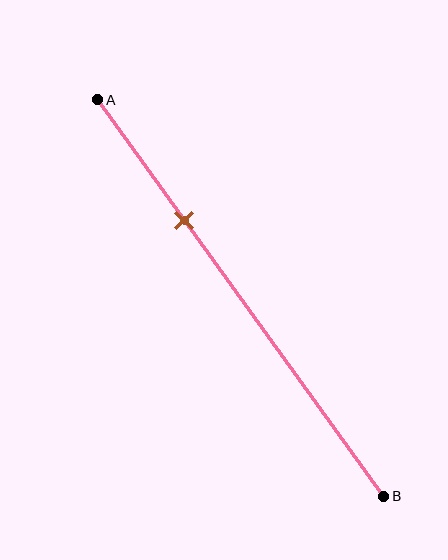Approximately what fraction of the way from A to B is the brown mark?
The brown mark is approximately 30% of the way from A to B.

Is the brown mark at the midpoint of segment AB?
No, the mark is at about 30% from A, not at the 50% midpoint.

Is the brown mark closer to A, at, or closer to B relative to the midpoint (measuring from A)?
The brown mark is closer to point A than the midpoint of segment AB.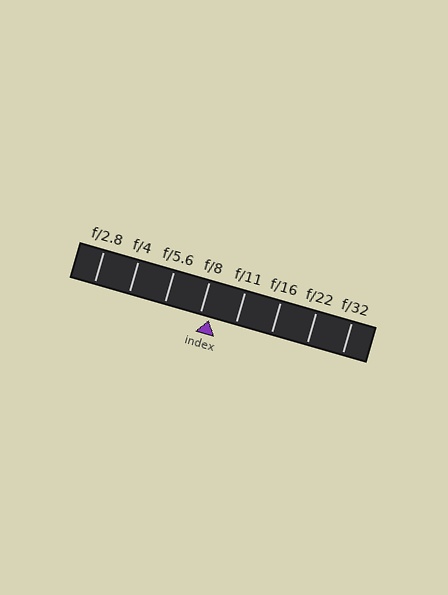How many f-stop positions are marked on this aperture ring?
There are 8 f-stop positions marked.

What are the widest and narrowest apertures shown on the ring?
The widest aperture shown is f/2.8 and the narrowest is f/32.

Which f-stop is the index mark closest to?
The index mark is closest to f/8.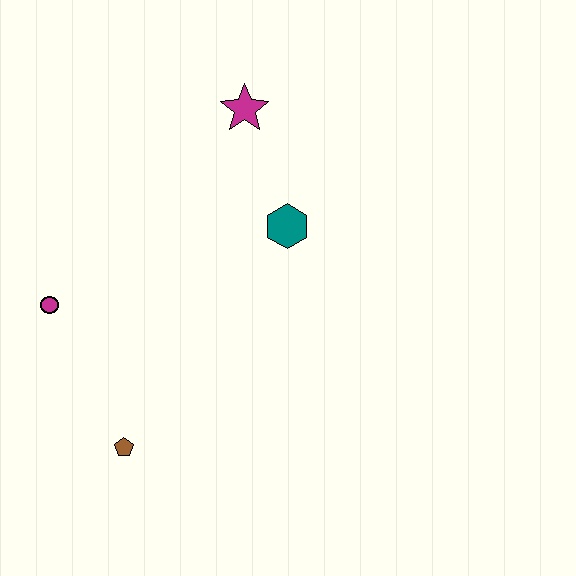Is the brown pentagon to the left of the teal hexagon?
Yes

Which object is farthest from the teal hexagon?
The brown pentagon is farthest from the teal hexagon.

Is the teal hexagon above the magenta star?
No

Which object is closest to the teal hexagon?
The magenta star is closest to the teal hexagon.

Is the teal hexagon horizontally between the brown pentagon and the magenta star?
No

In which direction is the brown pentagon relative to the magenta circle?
The brown pentagon is below the magenta circle.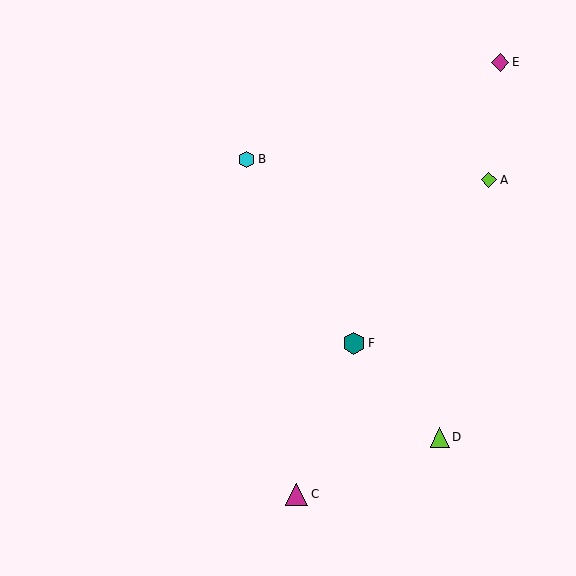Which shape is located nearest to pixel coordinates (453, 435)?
The lime triangle (labeled D) at (440, 437) is nearest to that location.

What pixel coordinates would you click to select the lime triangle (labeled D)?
Click at (440, 437) to select the lime triangle D.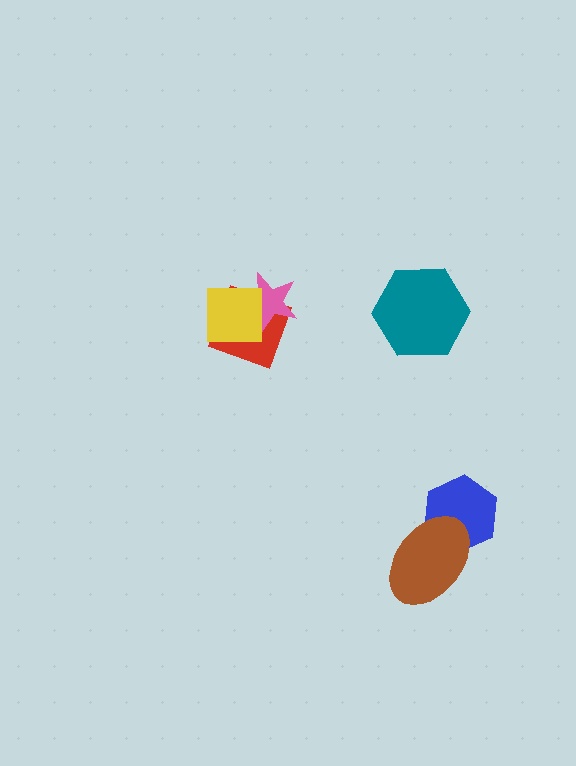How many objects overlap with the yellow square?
2 objects overlap with the yellow square.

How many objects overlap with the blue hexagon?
1 object overlaps with the blue hexagon.